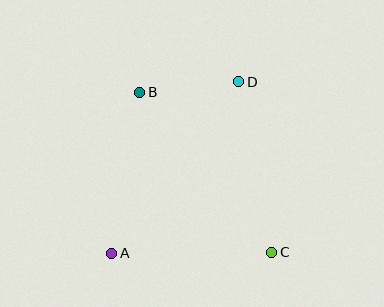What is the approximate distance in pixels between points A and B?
The distance between A and B is approximately 163 pixels.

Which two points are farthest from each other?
Points A and D are farthest from each other.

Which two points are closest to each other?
Points B and D are closest to each other.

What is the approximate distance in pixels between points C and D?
The distance between C and D is approximately 174 pixels.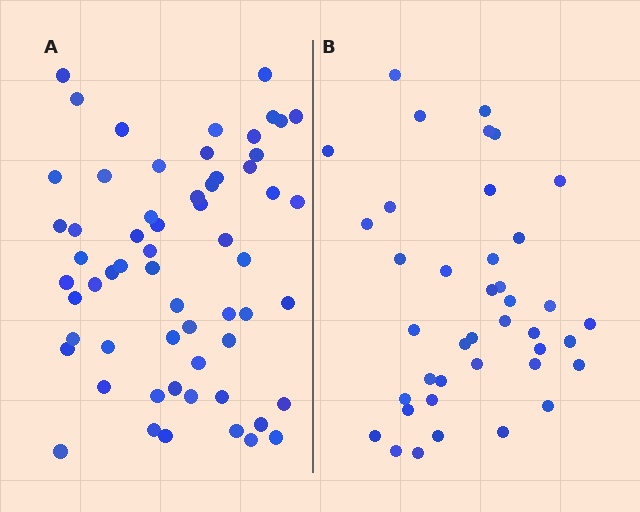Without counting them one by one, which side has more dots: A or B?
Region A (the left region) has more dots.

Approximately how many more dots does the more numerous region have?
Region A has approximately 20 more dots than region B.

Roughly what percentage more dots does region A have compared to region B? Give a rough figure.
About 50% more.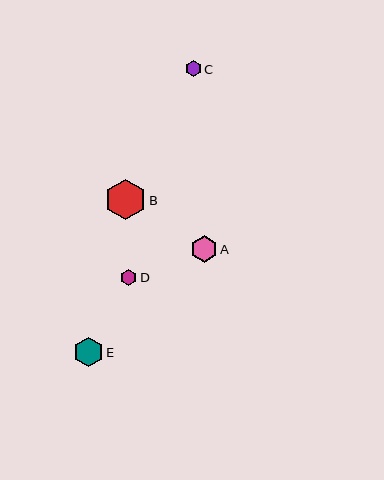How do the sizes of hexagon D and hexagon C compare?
Hexagon D and hexagon C are approximately the same size.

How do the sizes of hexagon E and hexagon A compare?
Hexagon E and hexagon A are approximately the same size.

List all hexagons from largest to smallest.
From largest to smallest: B, E, A, D, C.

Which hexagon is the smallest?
Hexagon C is the smallest with a size of approximately 16 pixels.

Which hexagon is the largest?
Hexagon B is the largest with a size of approximately 41 pixels.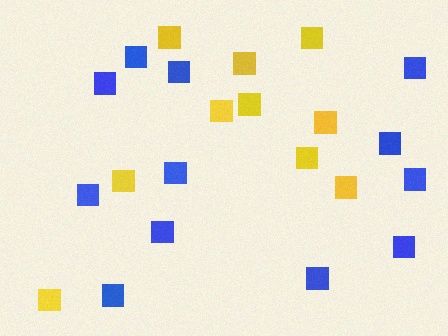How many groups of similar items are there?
There are 2 groups: one group of yellow squares (10) and one group of blue squares (12).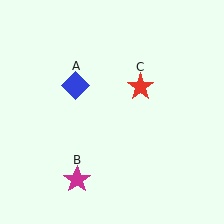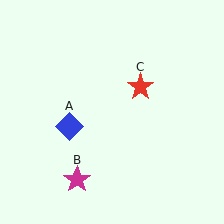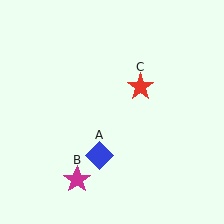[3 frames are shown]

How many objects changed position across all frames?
1 object changed position: blue diamond (object A).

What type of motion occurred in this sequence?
The blue diamond (object A) rotated counterclockwise around the center of the scene.